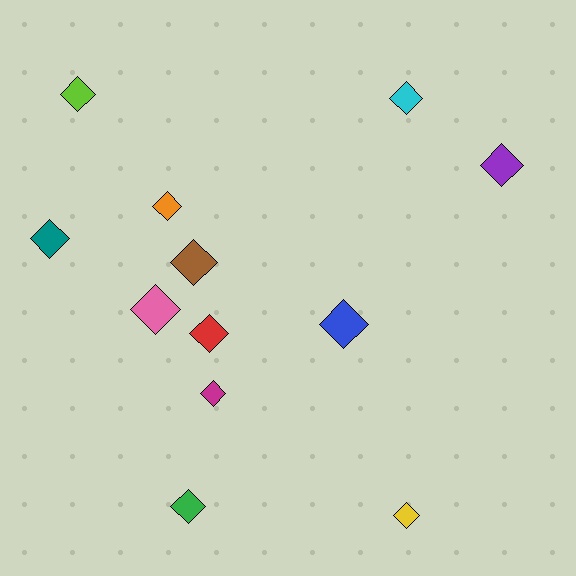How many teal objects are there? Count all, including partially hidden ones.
There is 1 teal object.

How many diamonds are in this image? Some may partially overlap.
There are 12 diamonds.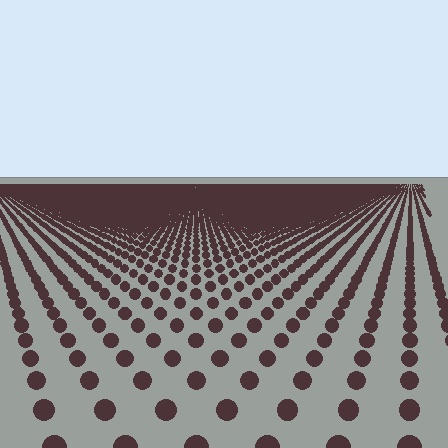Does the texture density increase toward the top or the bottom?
Density increases toward the top.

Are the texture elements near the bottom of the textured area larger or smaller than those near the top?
Larger. Near the bottom, elements are closer to the viewer and appear at a bigger on-screen size.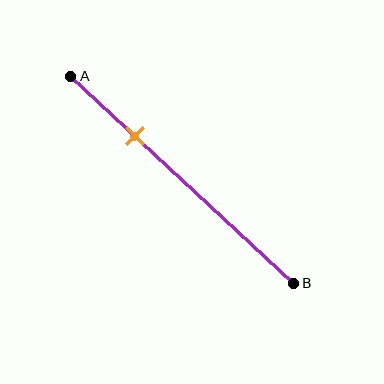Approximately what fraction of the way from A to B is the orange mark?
The orange mark is approximately 30% of the way from A to B.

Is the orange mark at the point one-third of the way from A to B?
No, the mark is at about 30% from A, not at the 33% one-third point.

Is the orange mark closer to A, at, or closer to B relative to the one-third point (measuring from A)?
The orange mark is closer to point A than the one-third point of segment AB.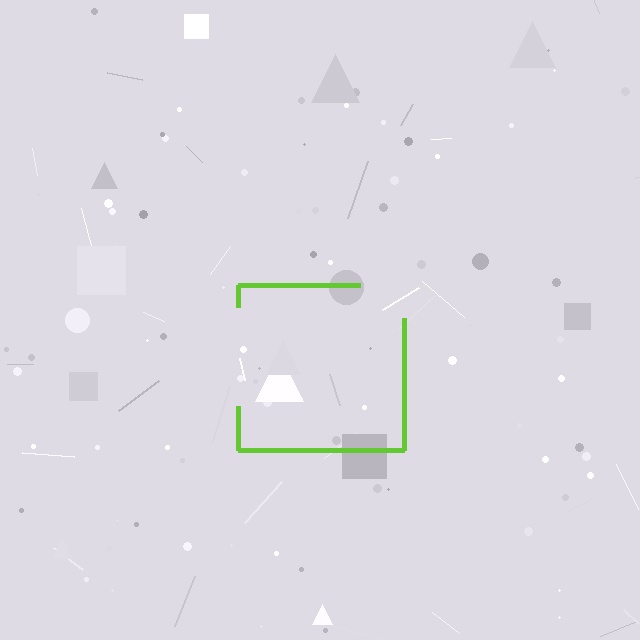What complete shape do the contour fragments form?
The contour fragments form a square.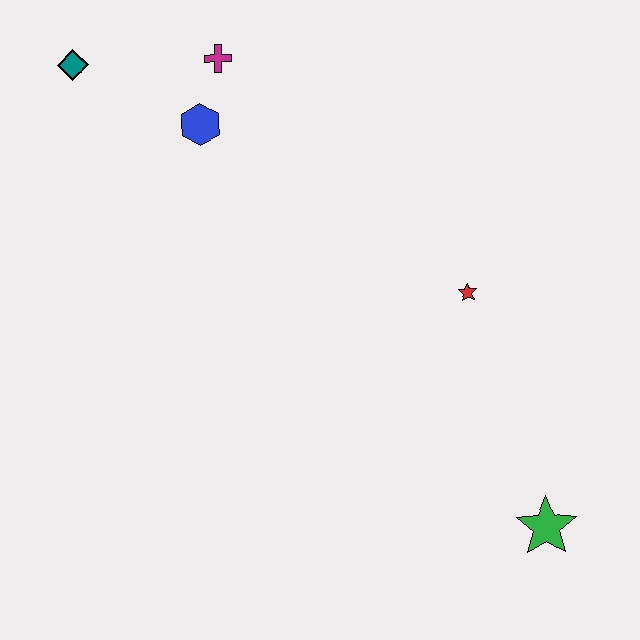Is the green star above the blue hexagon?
No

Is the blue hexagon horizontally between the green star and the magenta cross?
No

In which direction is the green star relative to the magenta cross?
The green star is below the magenta cross.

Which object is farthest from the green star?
The teal diamond is farthest from the green star.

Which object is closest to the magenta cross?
The blue hexagon is closest to the magenta cross.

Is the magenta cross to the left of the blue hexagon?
No